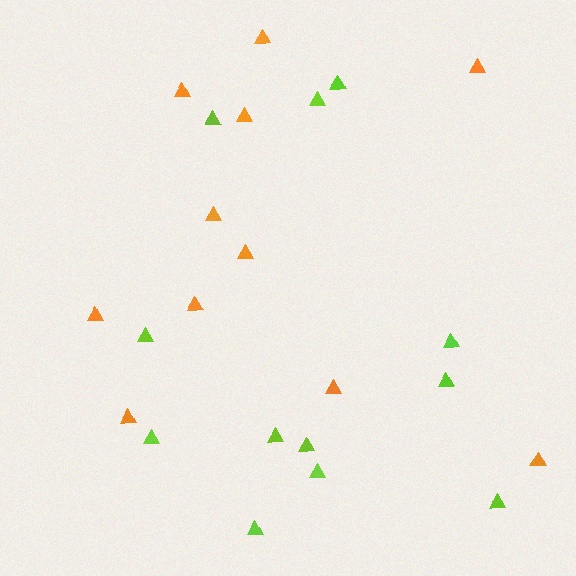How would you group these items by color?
There are 2 groups: one group of lime triangles (12) and one group of orange triangles (11).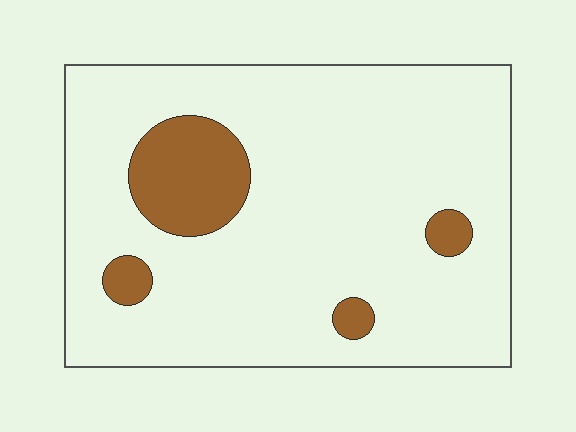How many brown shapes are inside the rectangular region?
4.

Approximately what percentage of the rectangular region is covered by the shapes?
Approximately 15%.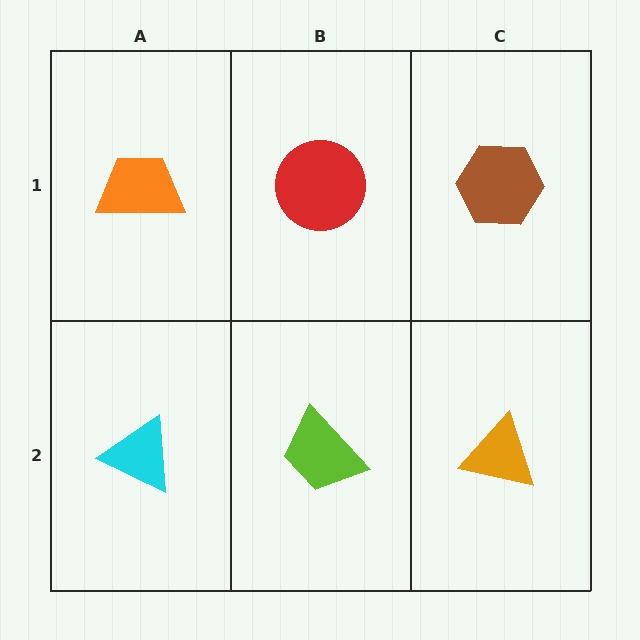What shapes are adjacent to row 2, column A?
An orange trapezoid (row 1, column A), a lime trapezoid (row 2, column B).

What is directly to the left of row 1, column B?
An orange trapezoid.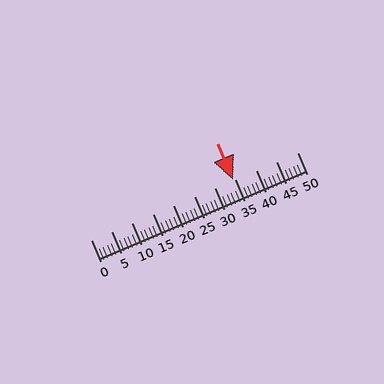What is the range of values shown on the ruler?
The ruler shows values from 0 to 50.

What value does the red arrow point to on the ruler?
The red arrow points to approximately 34.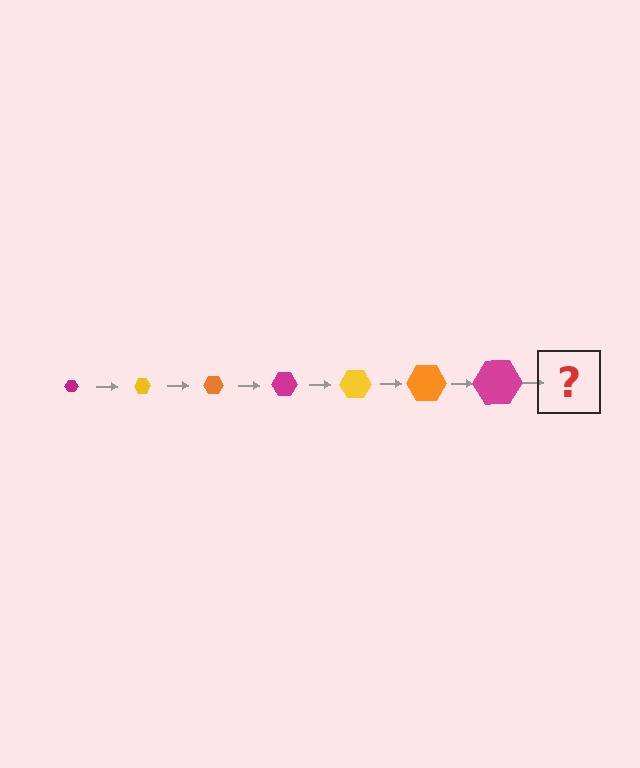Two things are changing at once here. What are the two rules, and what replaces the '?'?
The two rules are that the hexagon grows larger each step and the color cycles through magenta, yellow, and orange. The '?' should be a yellow hexagon, larger than the previous one.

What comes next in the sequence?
The next element should be a yellow hexagon, larger than the previous one.